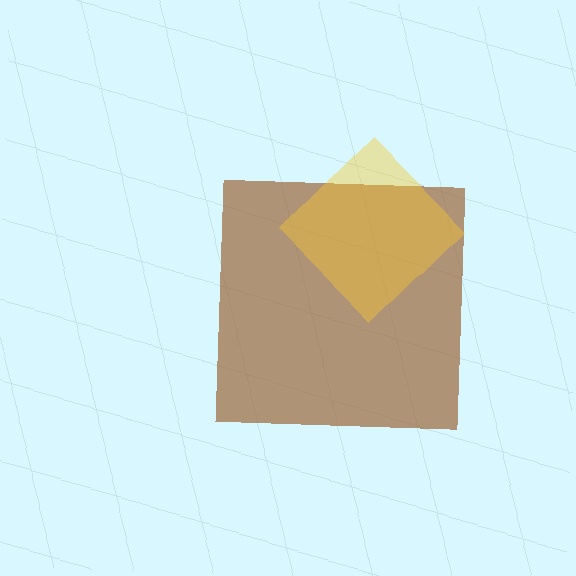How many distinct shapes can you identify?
There are 2 distinct shapes: a brown square, a yellow diamond.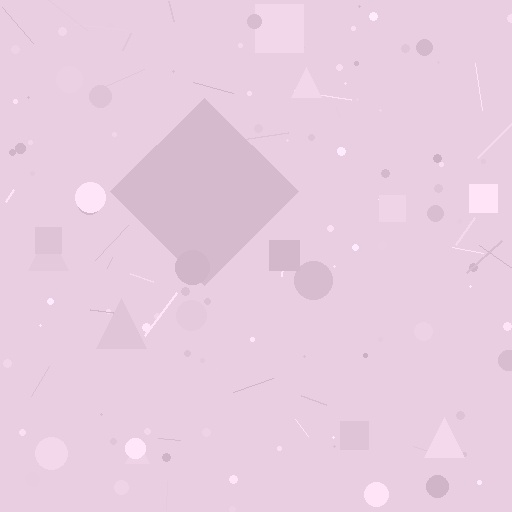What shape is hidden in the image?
A diamond is hidden in the image.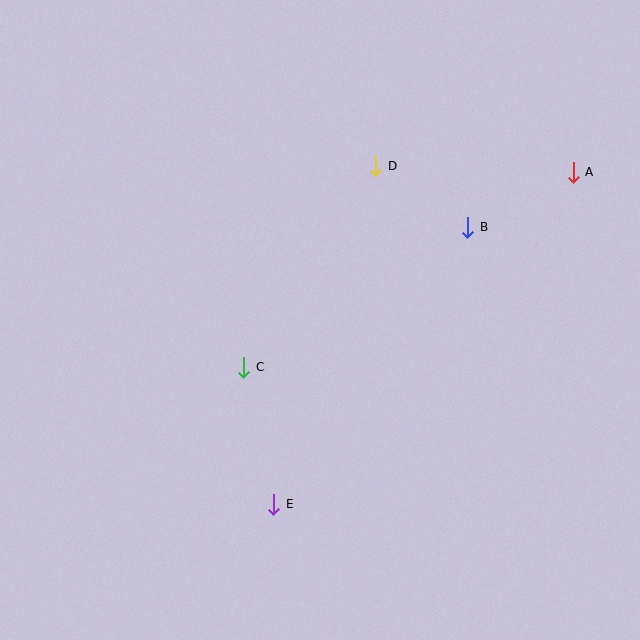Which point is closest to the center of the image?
Point C at (244, 367) is closest to the center.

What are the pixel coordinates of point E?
Point E is at (274, 504).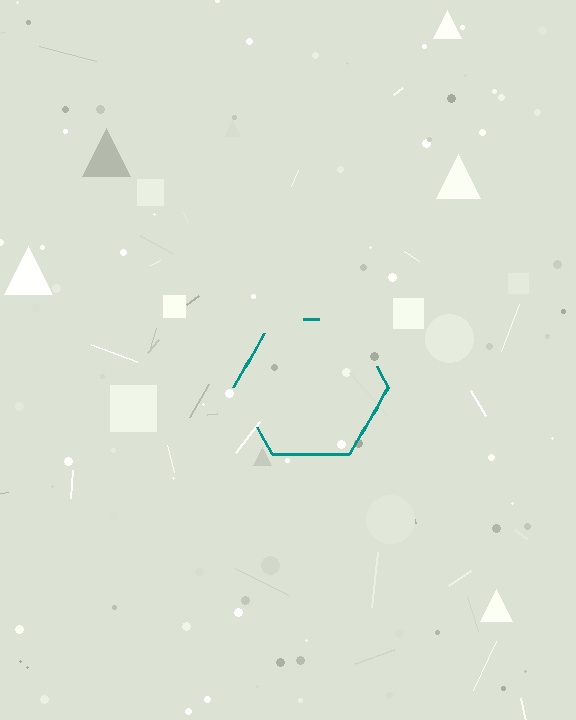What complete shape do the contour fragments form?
The contour fragments form a hexagon.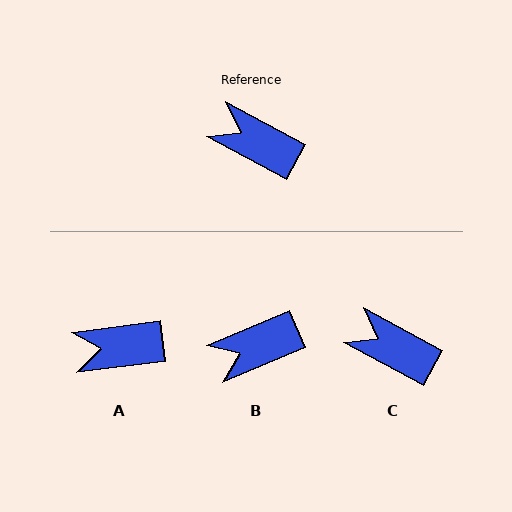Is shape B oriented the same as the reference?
No, it is off by about 51 degrees.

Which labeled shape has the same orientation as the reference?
C.